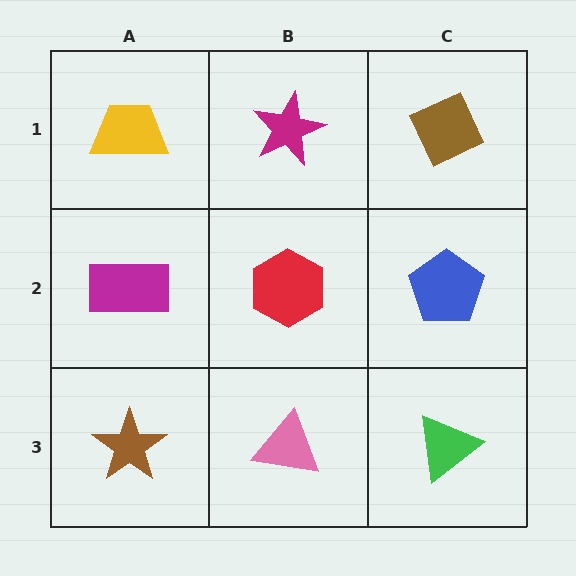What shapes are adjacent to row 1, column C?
A blue pentagon (row 2, column C), a magenta star (row 1, column B).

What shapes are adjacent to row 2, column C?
A brown diamond (row 1, column C), a green triangle (row 3, column C), a red hexagon (row 2, column B).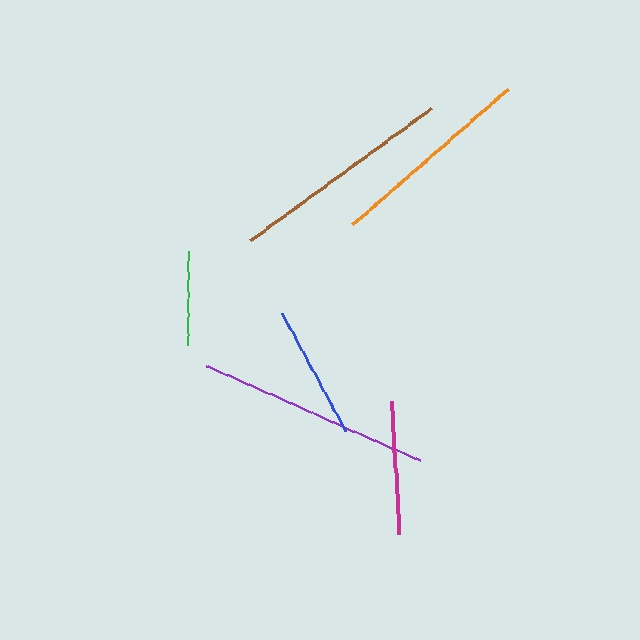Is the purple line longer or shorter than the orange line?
The purple line is longer than the orange line.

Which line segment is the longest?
The purple line is the longest at approximately 234 pixels.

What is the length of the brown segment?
The brown segment is approximately 223 pixels long.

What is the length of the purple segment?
The purple segment is approximately 234 pixels long.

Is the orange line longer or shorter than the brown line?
The brown line is longer than the orange line.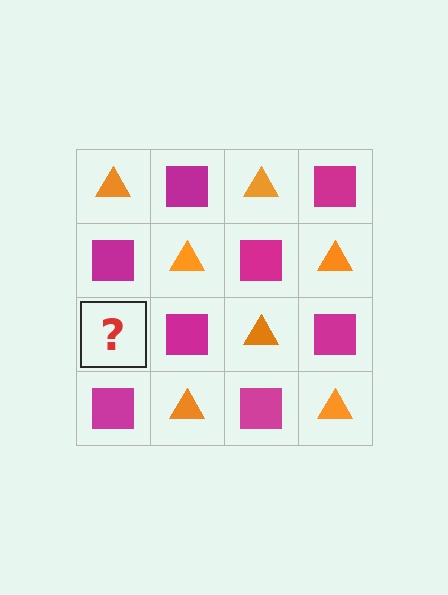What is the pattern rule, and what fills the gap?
The rule is that it alternates orange triangle and magenta square in a checkerboard pattern. The gap should be filled with an orange triangle.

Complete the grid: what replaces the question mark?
The question mark should be replaced with an orange triangle.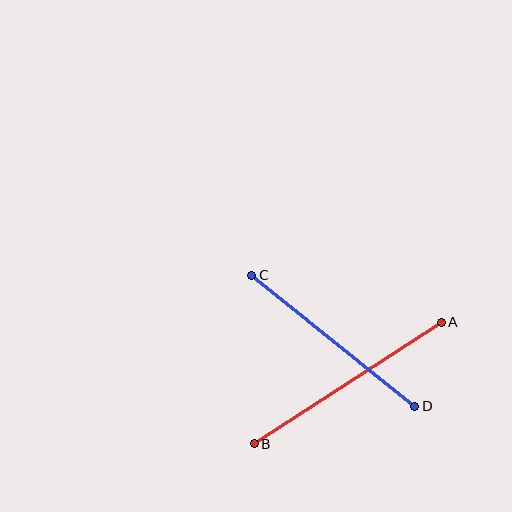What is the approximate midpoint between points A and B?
The midpoint is at approximately (348, 383) pixels.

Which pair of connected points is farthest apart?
Points A and B are farthest apart.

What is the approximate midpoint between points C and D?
The midpoint is at approximately (333, 341) pixels.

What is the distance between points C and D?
The distance is approximately 209 pixels.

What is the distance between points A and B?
The distance is approximately 223 pixels.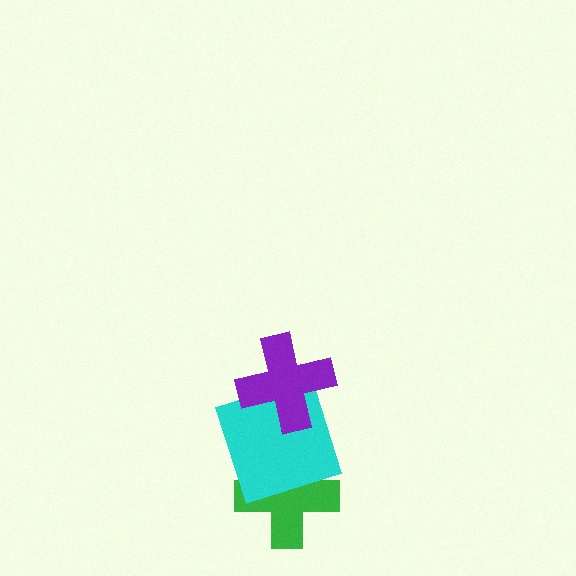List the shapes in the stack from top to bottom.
From top to bottom: the purple cross, the cyan square, the green cross.